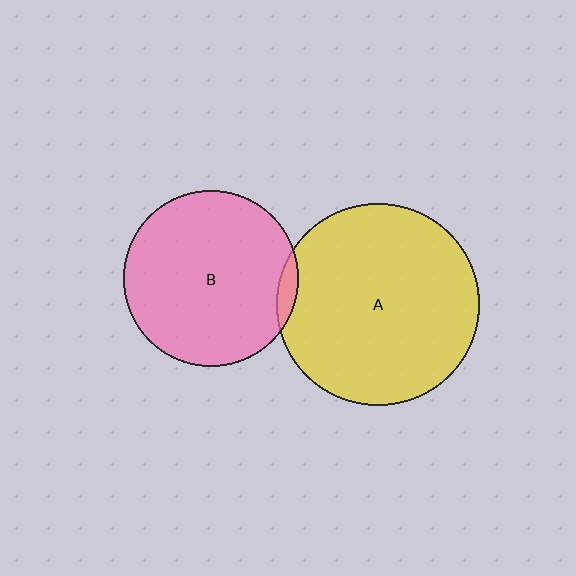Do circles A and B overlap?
Yes.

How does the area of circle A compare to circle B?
Approximately 1.3 times.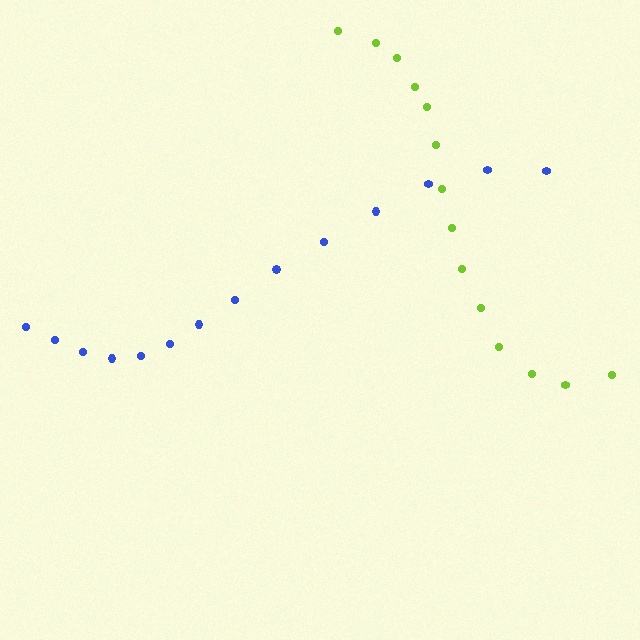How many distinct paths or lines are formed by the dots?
There are 2 distinct paths.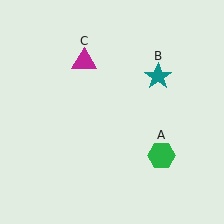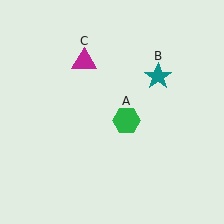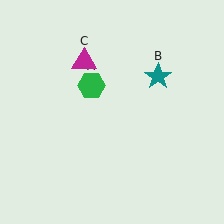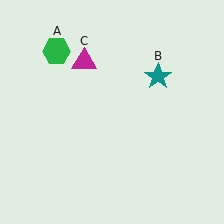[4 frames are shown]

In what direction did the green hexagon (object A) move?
The green hexagon (object A) moved up and to the left.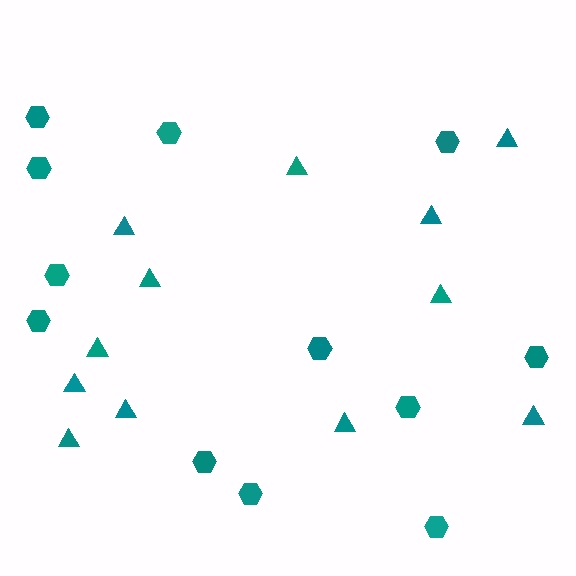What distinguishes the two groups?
There are 2 groups: one group of triangles (12) and one group of hexagons (12).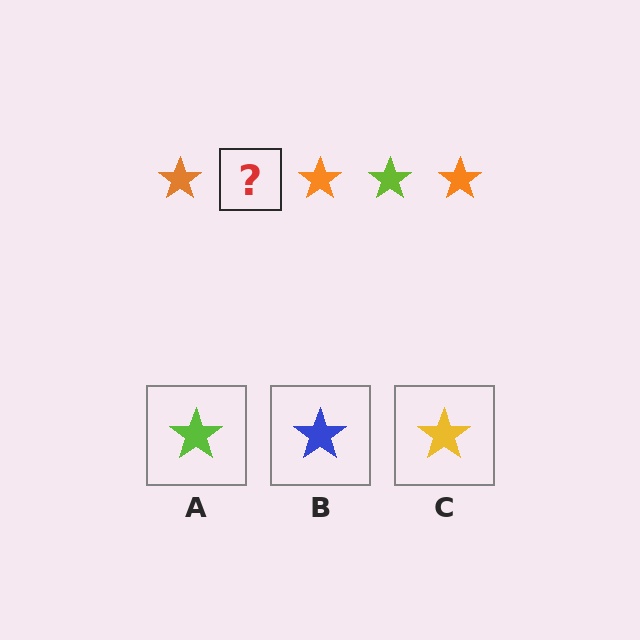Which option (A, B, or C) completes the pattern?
A.